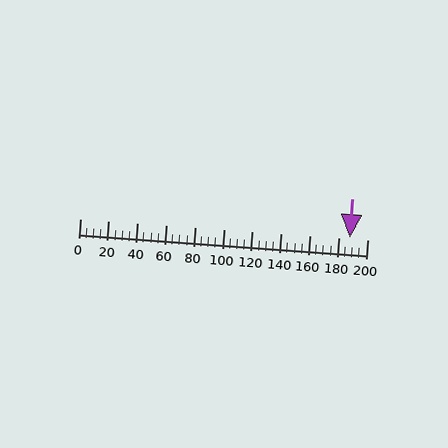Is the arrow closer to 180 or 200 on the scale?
The arrow is closer to 180.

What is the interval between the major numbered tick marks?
The major tick marks are spaced 20 units apart.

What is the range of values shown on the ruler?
The ruler shows values from 0 to 200.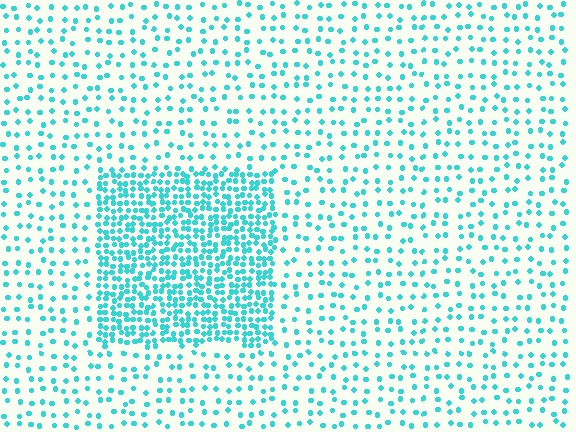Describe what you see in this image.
The image contains small cyan elements arranged at two different densities. A rectangle-shaped region is visible where the elements are more densely packed than the surrounding area.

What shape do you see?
I see a rectangle.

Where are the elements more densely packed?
The elements are more densely packed inside the rectangle boundary.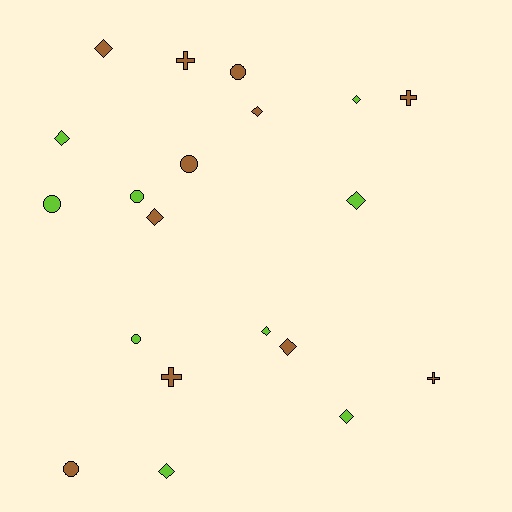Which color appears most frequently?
Brown, with 11 objects.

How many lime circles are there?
There are 3 lime circles.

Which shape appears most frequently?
Diamond, with 10 objects.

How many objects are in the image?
There are 20 objects.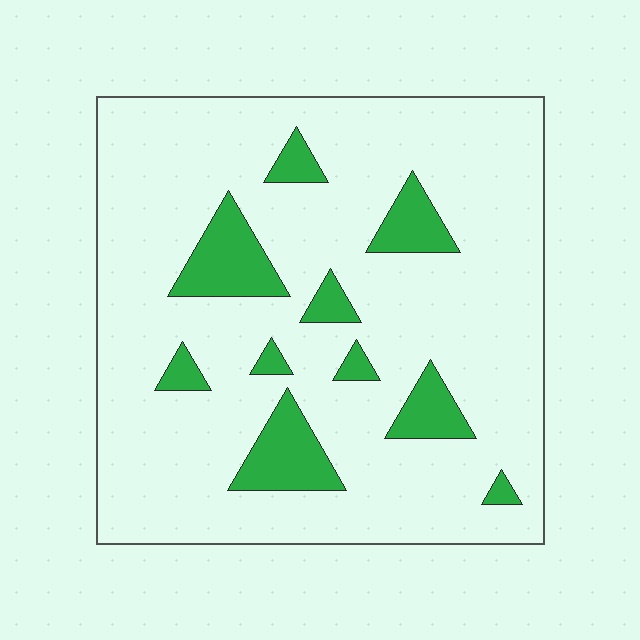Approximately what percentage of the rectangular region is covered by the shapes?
Approximately 15%.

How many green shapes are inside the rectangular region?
10.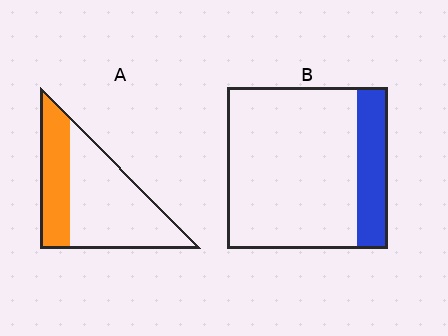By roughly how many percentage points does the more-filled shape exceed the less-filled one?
By roughly 15 percentage points (A over B).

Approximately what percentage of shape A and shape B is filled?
A is approximately 35% and B is approximately 20%.